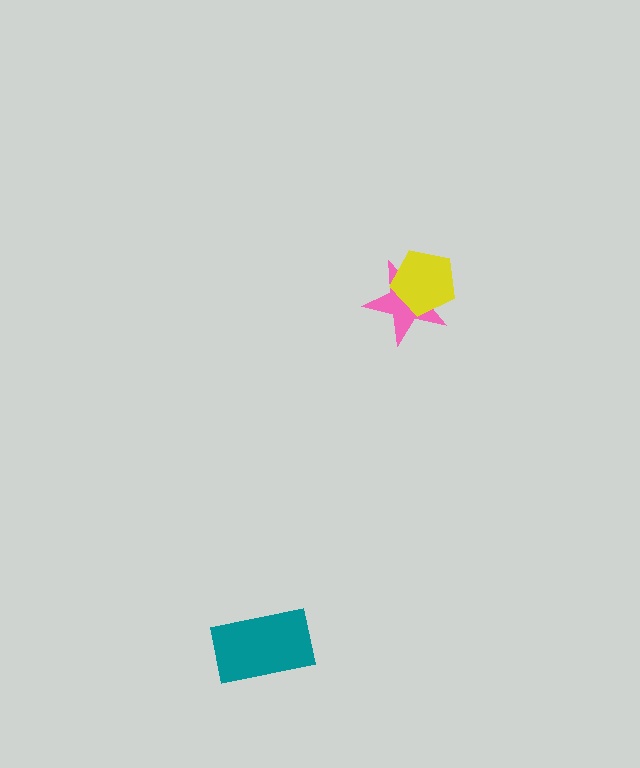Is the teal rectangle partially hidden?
No, no other shape covers it.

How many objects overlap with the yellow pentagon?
1 object overlaps with the yellow pentagon.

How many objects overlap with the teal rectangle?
0 objects overlap with the teal rectangle.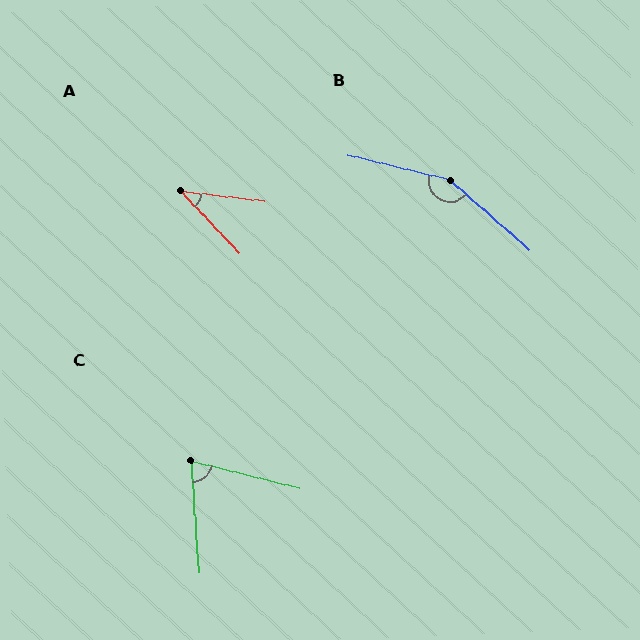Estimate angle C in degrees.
Approximately 72 degrees.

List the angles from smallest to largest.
A (40°), C (72°), B (152°).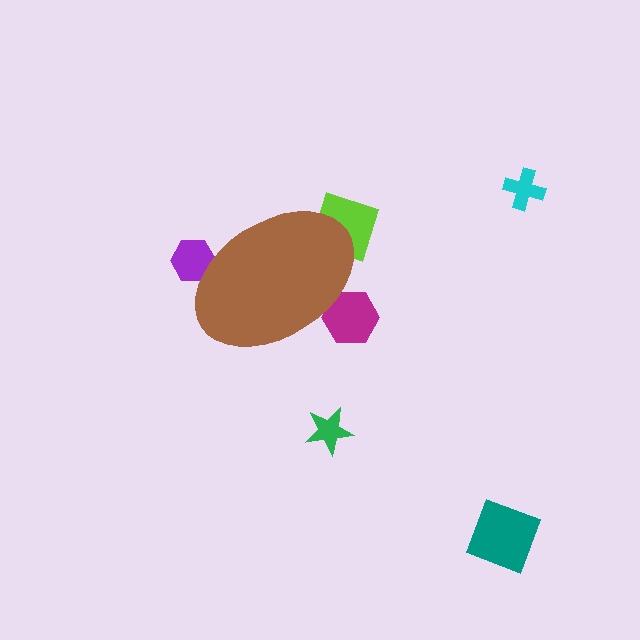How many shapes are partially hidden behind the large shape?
3 shapes are partially hidden.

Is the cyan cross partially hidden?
No, the cyan cross is fully visible.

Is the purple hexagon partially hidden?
Yes, the purple hexagon is partially hidden behind the brown ellipse.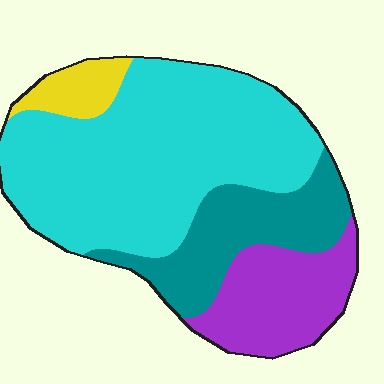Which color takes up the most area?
Cyan, at roughly 55%.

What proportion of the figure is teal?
Teal covers roughly 20% of the figure.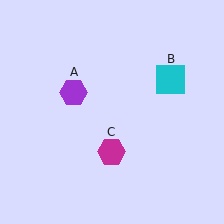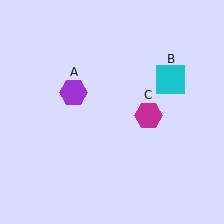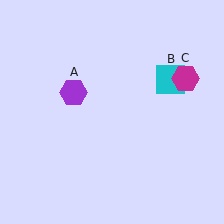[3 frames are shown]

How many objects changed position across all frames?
1 object changed position: magenta hexagon (object C).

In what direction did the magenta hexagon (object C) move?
The magenta hexagon (object C) moved up and to the right.